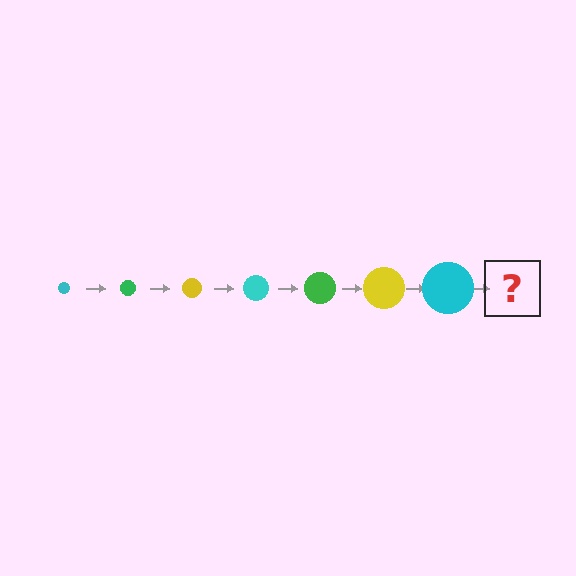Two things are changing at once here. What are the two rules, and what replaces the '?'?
The two rules are that the circle grows larger each step and the color cycles through cyan, green, and yellow. The '?' should be a green circle, larger than the previous one.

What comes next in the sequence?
The next element should be a green circle, larger than the previous one.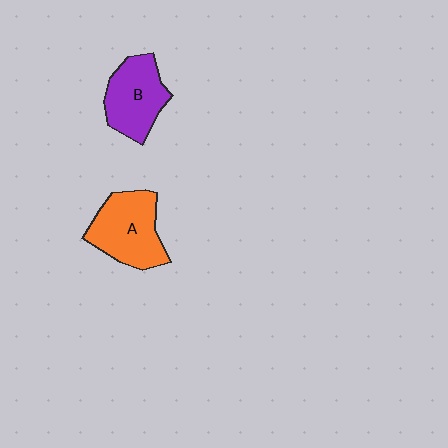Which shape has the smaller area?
Shape B (purple).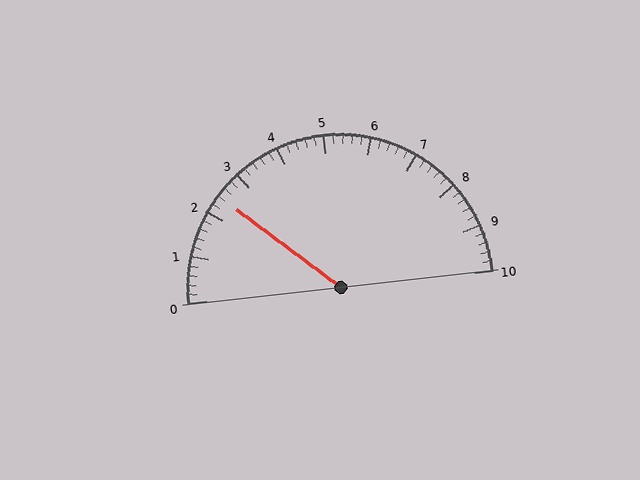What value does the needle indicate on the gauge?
The needle indicates approximately 2.4.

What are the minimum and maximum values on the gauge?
The gauge ranges from 0 to 10.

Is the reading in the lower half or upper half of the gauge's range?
The reading is in the lower half of the range (0 to 10).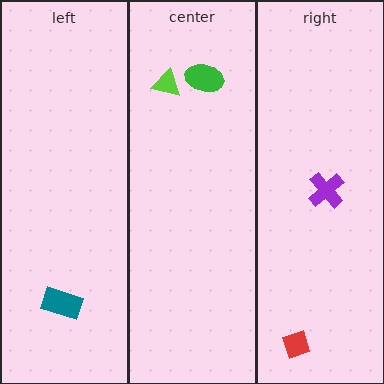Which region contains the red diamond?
The right region.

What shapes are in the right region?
The purple cross, the red diamond.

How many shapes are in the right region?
2.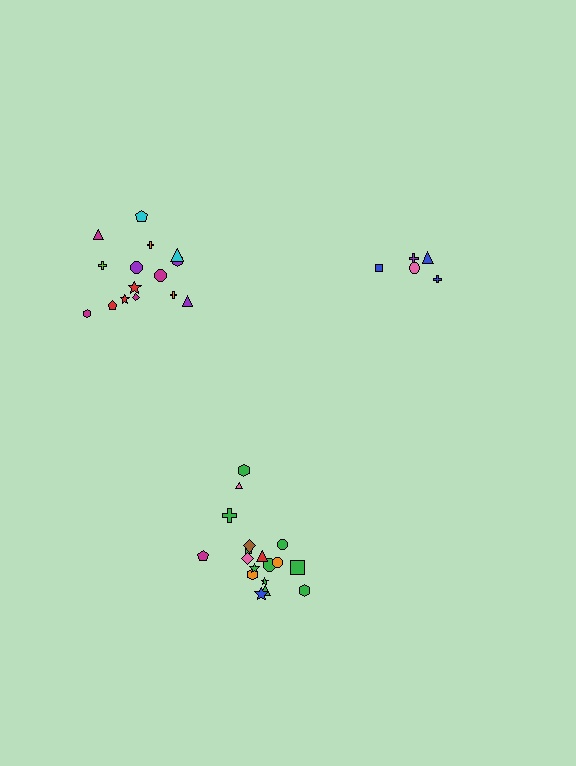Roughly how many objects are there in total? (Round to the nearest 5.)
Roughly 40 objects in total.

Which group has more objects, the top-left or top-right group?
The top-left group.